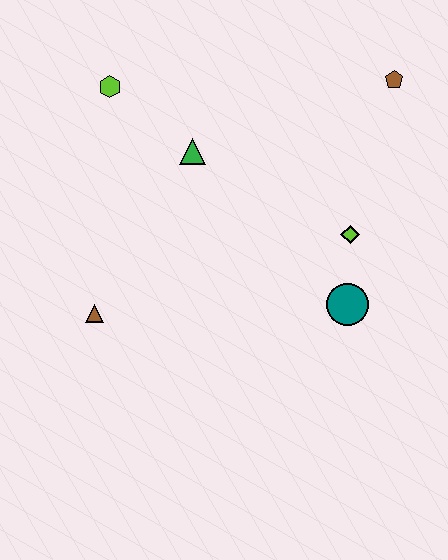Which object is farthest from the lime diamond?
The lime hexagon is farthest from the lime diamond.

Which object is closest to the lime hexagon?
The green triangle is closest to the lime hexagon.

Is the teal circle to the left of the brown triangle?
No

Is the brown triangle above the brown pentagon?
No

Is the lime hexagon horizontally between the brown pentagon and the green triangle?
No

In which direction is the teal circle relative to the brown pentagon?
The teal circle is below the brown pentagon.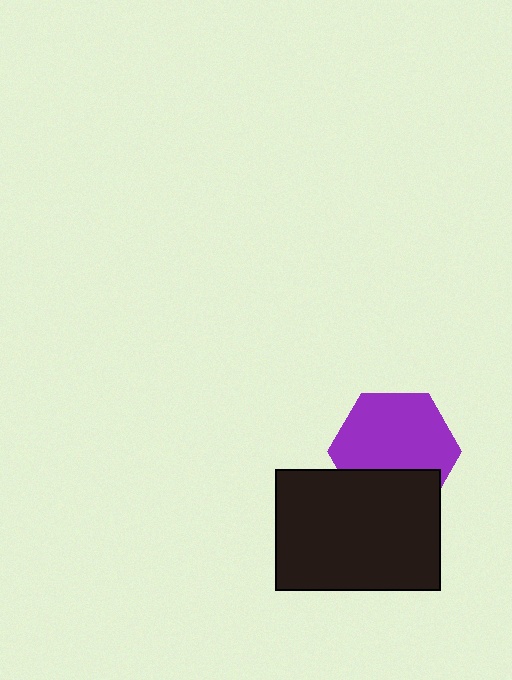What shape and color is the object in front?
The object in front is a black rectangle.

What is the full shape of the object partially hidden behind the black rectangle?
The partially hidden object is a purple hexagon.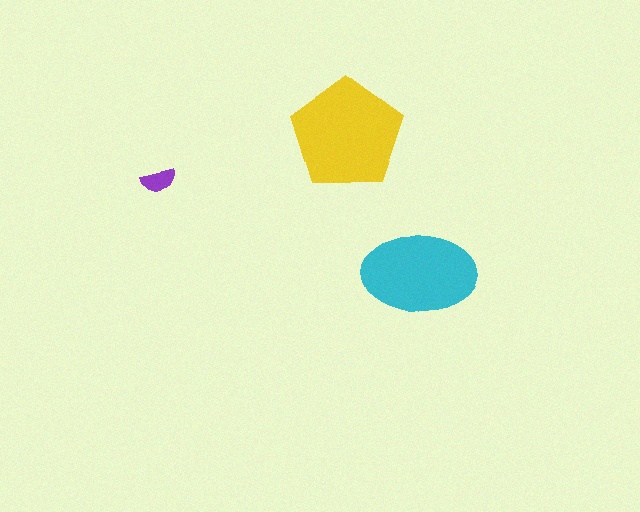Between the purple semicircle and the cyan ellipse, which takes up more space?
The cyan ellipse.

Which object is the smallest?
The purple semicircle.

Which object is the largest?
The yellow pentagon.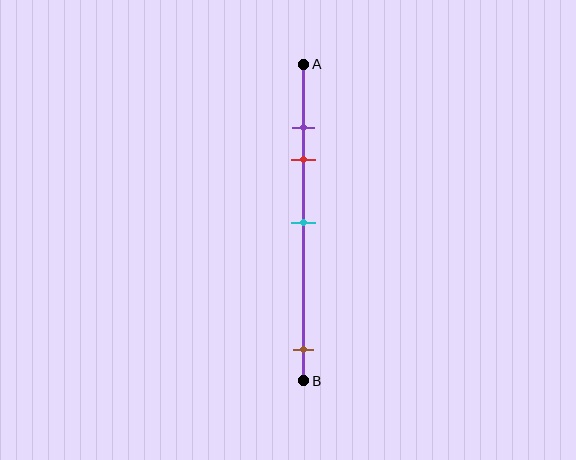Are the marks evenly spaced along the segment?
No, the marks are not evenly spaced.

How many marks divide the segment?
There are 4 marks dividing the segment.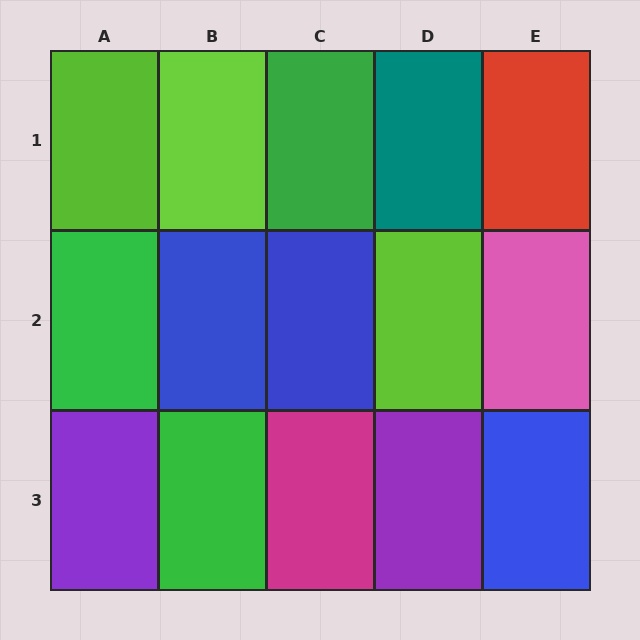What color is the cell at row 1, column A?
Lime.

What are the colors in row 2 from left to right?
Green, blue, blue, lime, pink.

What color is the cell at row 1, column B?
Lime.